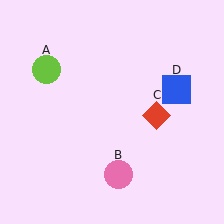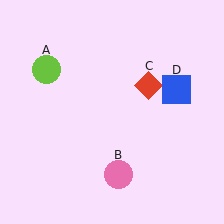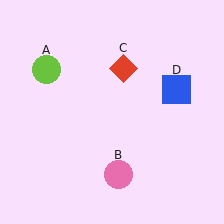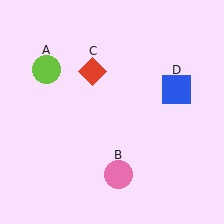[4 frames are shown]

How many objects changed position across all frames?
1 object changed position: red diamond (object C).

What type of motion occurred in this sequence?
The red diamond (object C) rotated counterclockwise around the center of the scene.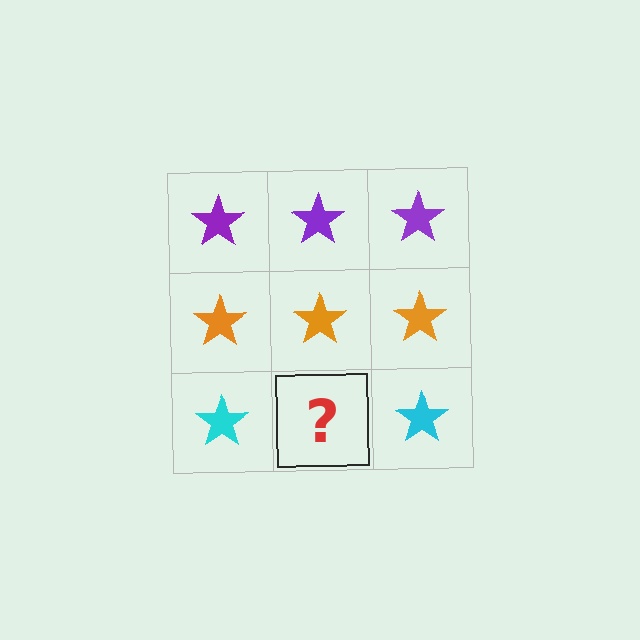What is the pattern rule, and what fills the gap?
The rule is that each row has a consistent color. The gap should be filled with a cyan star.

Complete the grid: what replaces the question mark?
The question mark should be replaced with a cyan star.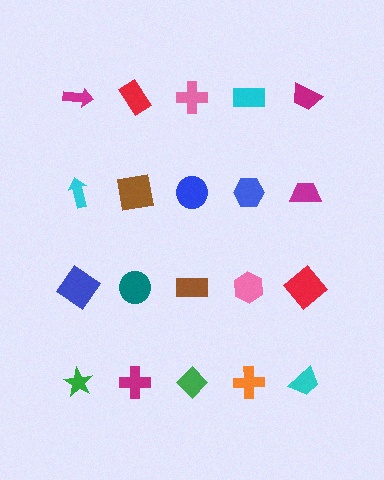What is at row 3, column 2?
A teal circle.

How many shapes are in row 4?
5 shapes.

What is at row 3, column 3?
A brown rectangle.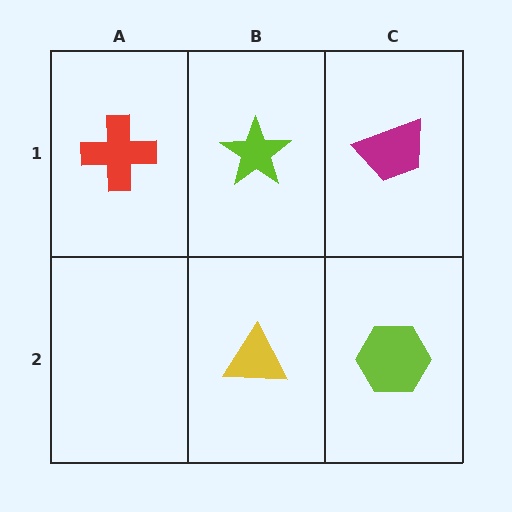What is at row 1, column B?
A lime star.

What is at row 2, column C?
A lime hexagon.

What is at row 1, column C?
A magenta trapezoid.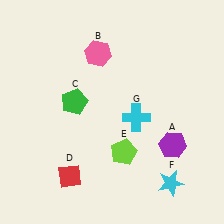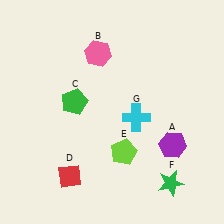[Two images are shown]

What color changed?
The star (F) changed from cyan in Image 1 to green in Image 2.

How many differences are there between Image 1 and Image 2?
There is 1 difference between the two images.